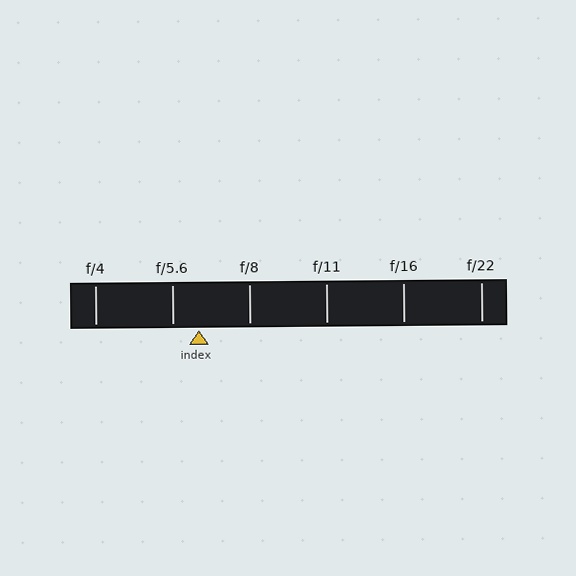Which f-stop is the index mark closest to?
The index mark is closest to f/5.6.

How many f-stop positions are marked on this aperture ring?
There are 6 f-stop positions marked.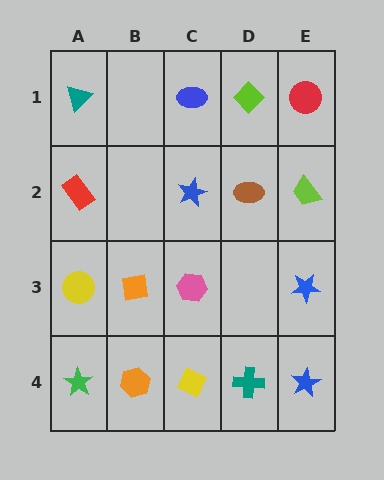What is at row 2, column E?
A lime trapezoid.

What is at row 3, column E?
A blue star.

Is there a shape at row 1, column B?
No, that cell is empty.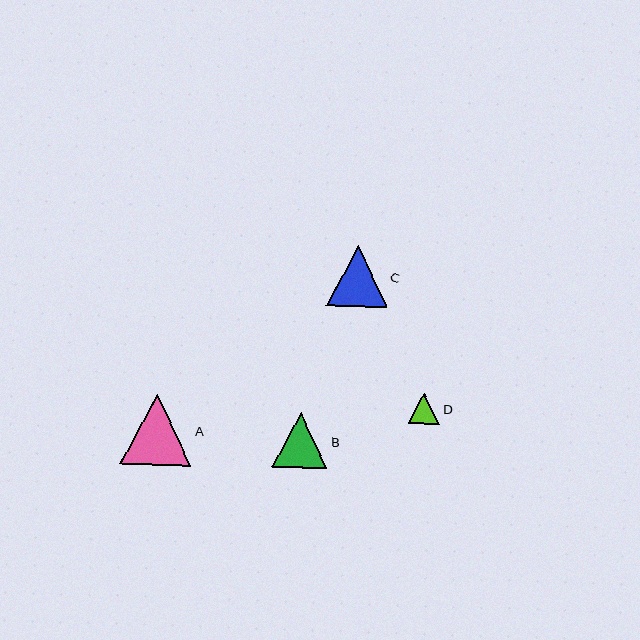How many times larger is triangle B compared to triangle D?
Triangle B is approximately 1.8 times the size of triangle D.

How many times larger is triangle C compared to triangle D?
Triangle C is approximately 1.9 times the size of triangle D.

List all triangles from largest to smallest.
From largest to smallest: A, C, B, D.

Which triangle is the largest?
Triangle A is the largest with a size of approximately 71 pixels.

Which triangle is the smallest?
Triangle D is the smallest with a size of approximately 31 pixels.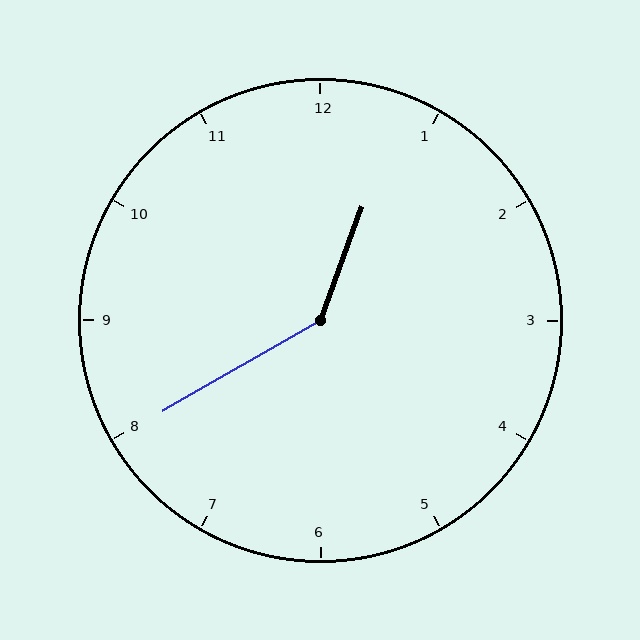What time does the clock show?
12:40.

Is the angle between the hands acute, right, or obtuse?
It is obtuse.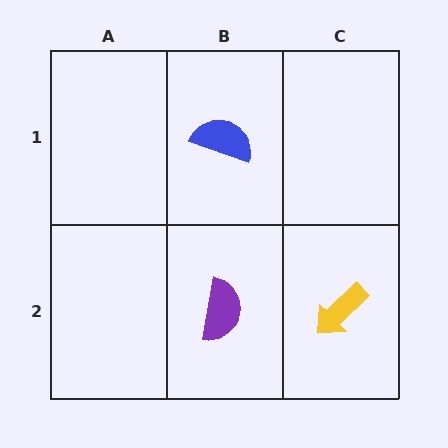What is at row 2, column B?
A purple semicircle.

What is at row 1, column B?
A blue semicircle.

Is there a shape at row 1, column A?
No, that cell is empty.